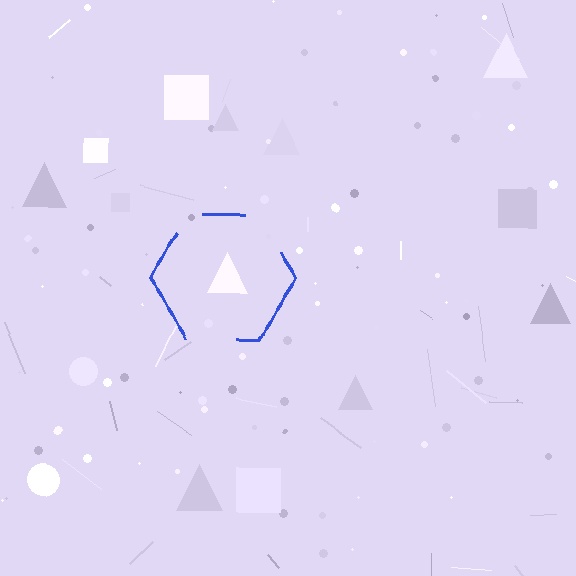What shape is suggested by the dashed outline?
The dashed outline suggests a hexagon.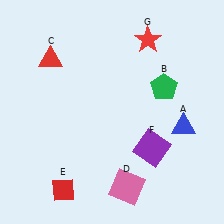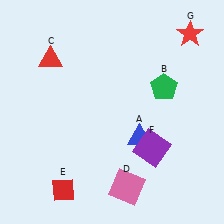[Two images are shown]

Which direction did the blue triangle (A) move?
The blue triangle (A) moved left.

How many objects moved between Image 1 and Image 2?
2 objects moved between the two images.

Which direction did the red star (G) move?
The red star (G) moved right.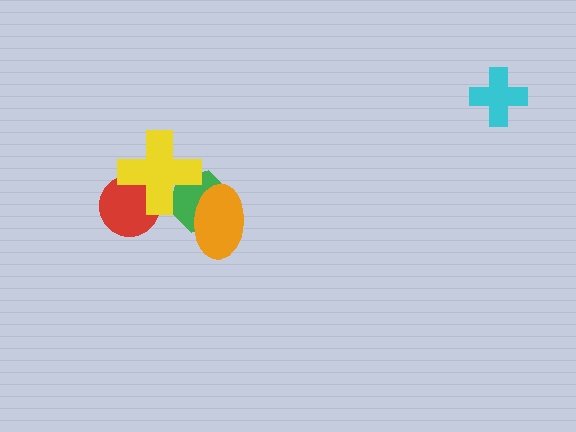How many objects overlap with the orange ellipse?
1 object overlaps with the orange ellipse.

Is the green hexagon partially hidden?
Yes, it is partially covered by another shape.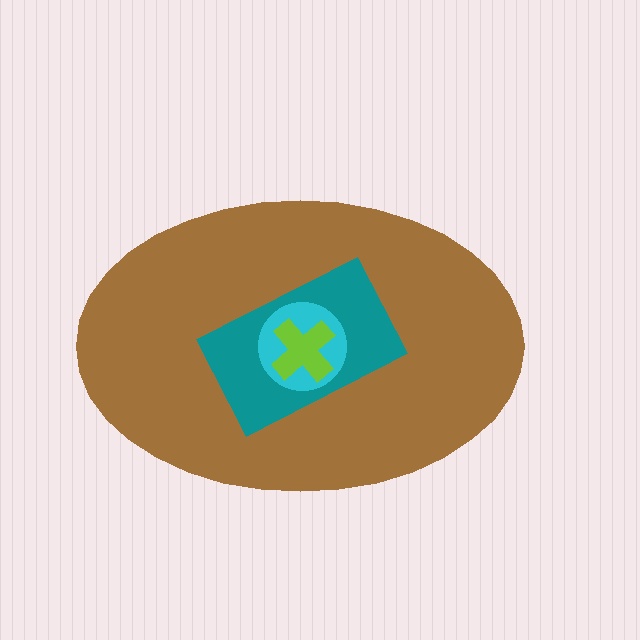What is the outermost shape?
The brown ellipse.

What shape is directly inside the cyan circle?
The lime cross.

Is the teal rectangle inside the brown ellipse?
Yes.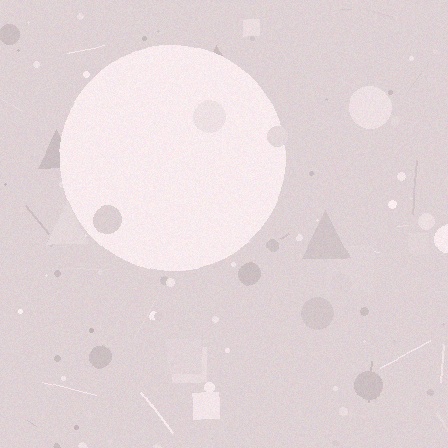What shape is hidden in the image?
A circle is hidden in the image.